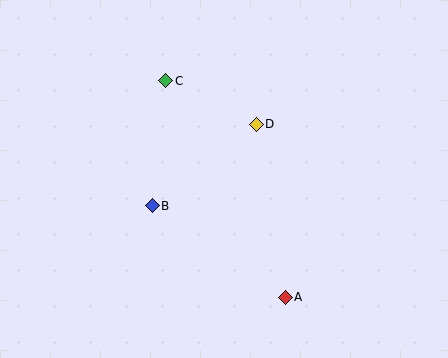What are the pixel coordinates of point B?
Point B is at (152, 206).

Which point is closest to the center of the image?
Point D at (256, 124) is closest to the center.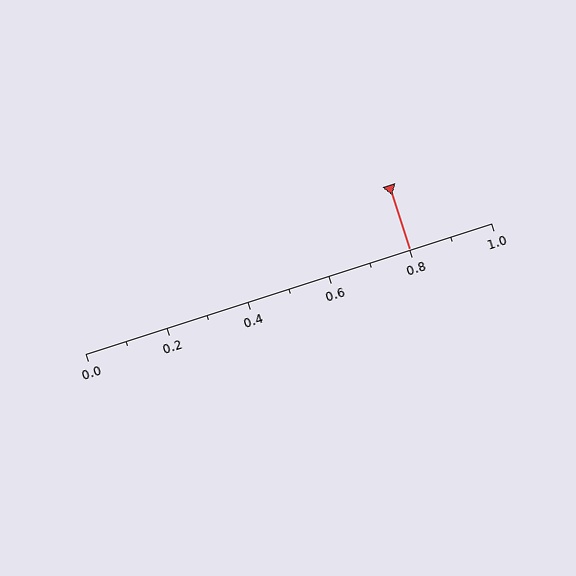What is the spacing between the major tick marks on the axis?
The major ticks are spaced 0.2 apart.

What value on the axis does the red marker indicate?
The marker indicates approximately 0.8.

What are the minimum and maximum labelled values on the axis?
The axis runs from 0.0 to 1.0.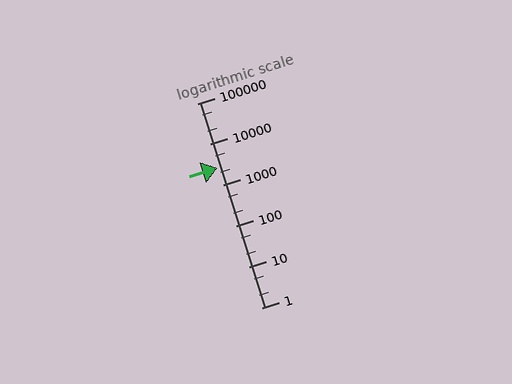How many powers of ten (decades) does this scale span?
The scale spans 5 decades, from 1 to 100000.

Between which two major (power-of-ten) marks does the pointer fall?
The pointer is between 1000 and 10000.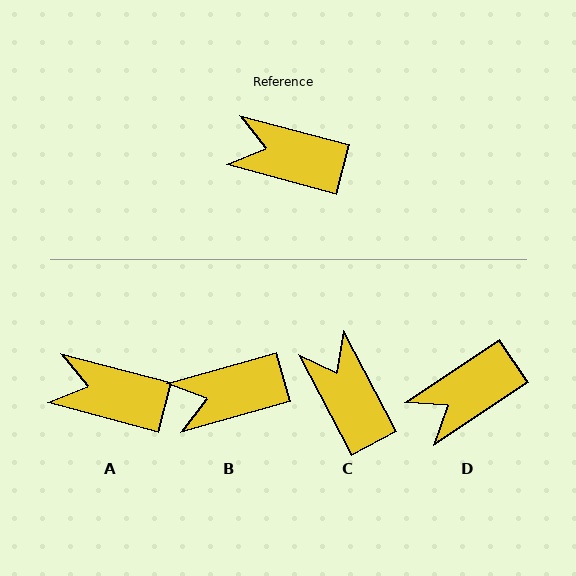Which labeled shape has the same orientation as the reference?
A.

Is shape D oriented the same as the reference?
No, it is off by about 48 degrees.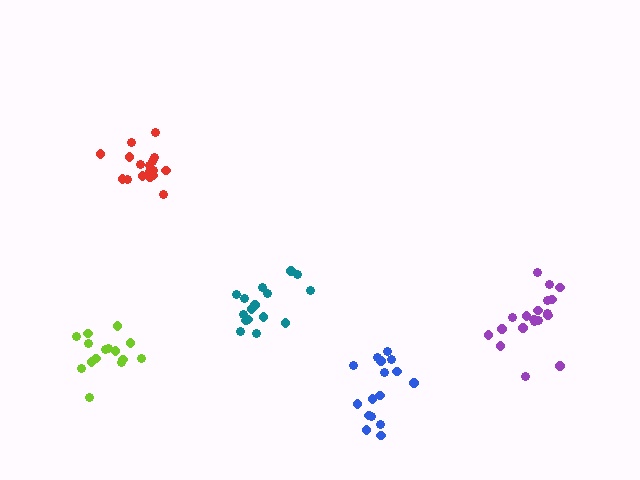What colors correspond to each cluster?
The clusters are colored: teal, blue, lime, red, purple.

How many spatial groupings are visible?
There are 5 spatial groupings.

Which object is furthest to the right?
The purple cluster is rightmost.